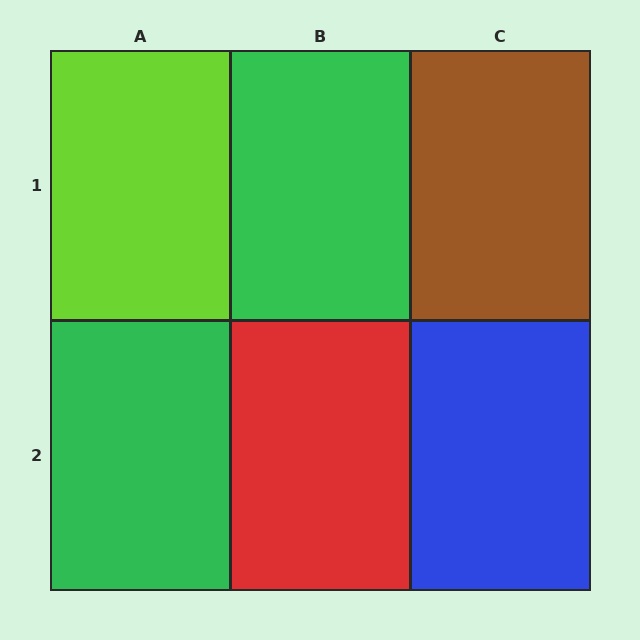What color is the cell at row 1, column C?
Brown.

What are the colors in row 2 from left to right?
Green, red, blue.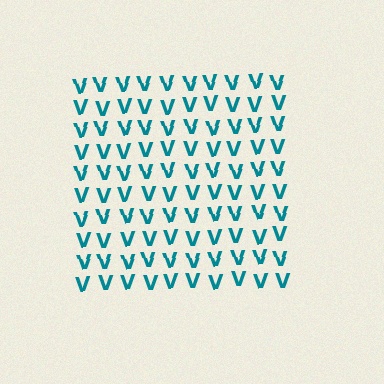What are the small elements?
The small elements are letter V's.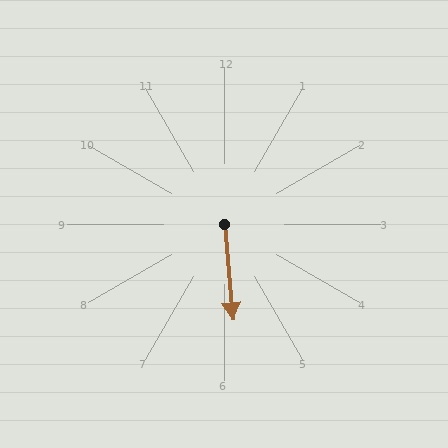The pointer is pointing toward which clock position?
Roughly 6 o'clock.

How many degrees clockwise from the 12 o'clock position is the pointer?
Approximately 175 degrees.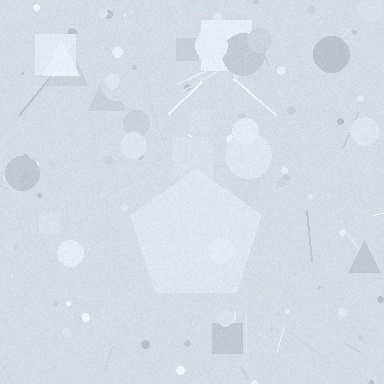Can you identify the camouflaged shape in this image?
The camouflaged shape is a pentagon.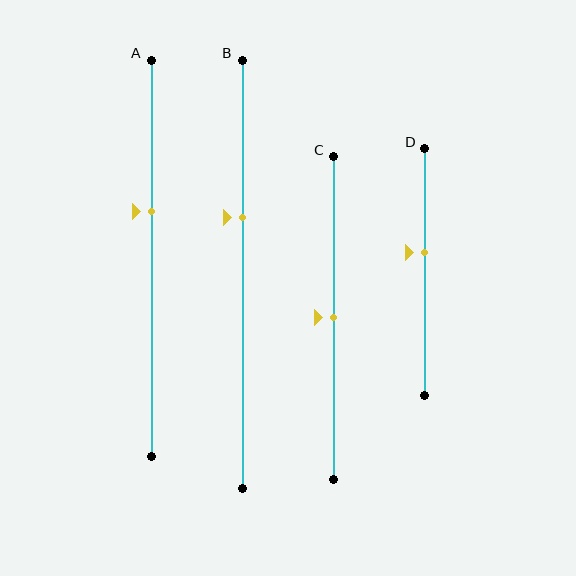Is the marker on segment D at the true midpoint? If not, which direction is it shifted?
No, the marker on segment D is shifted upward by about 8% of the segment length.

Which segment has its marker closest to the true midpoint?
Segment C has its marker closest to the true midpoint.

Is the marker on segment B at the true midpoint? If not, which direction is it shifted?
No, the marker on segment B is shifted upward by about 13% of the segment length.